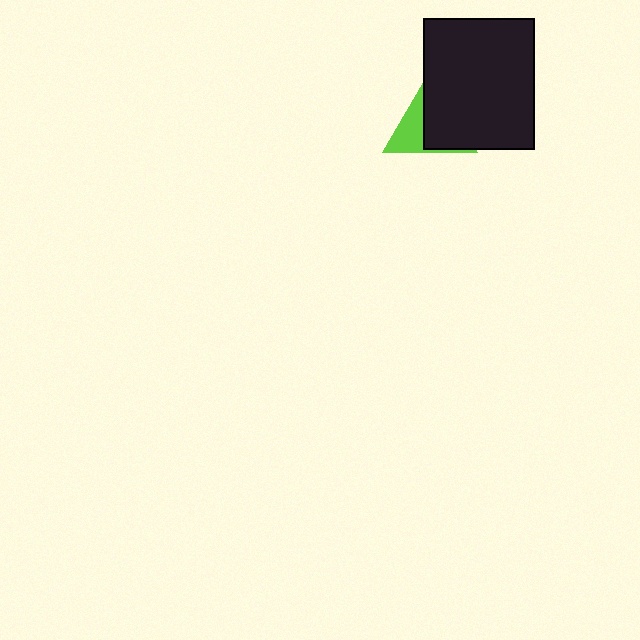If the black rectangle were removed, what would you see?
You would see the complete lime triangle.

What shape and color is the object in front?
The object in front is a black rectangle.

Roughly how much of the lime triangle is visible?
A small part of it is visible (roughly 42%).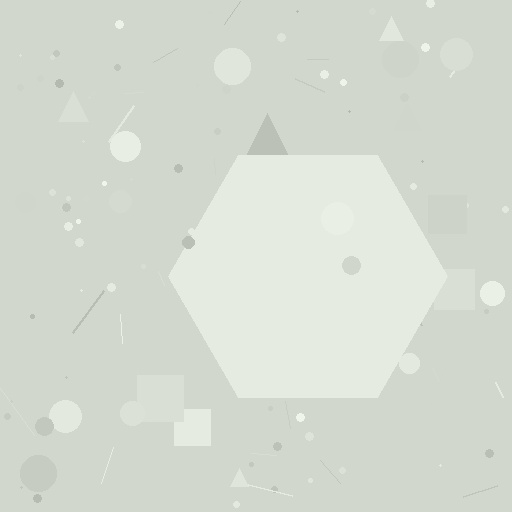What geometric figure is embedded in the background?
A hexagon is embedded in the background.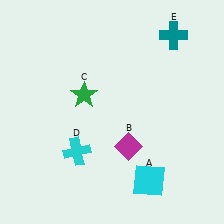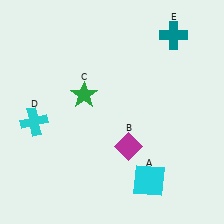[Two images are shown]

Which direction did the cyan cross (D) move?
The cyan cross (D) moved left.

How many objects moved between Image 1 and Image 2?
1 object moved between the two images.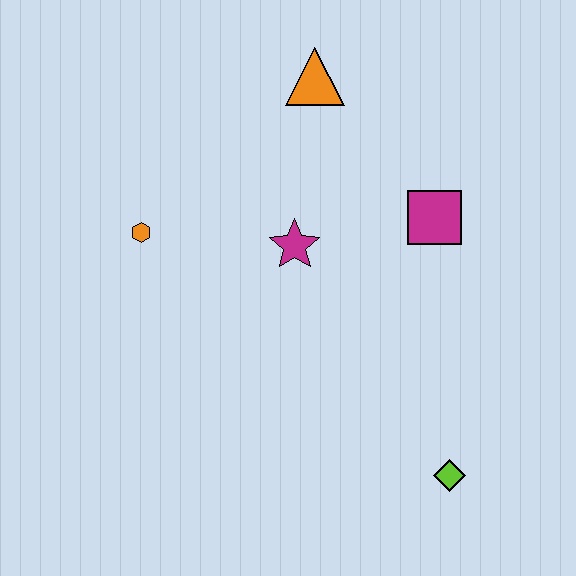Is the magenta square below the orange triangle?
Yes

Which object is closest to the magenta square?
The magenta star is closest to the magenta square.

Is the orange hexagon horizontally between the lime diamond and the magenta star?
No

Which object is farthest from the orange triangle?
The lime diamond is farthest from the orange triangle.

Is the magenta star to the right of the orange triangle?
No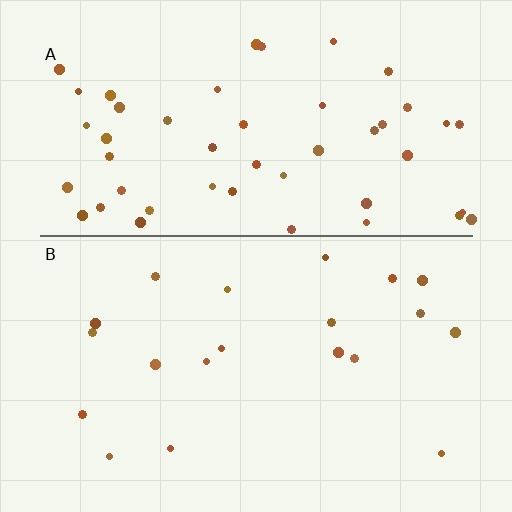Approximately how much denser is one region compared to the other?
Approximately 2.6× — region A over region B.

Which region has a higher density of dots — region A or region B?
A (the top).